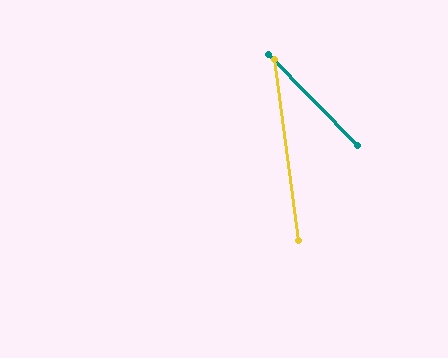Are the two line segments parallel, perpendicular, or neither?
Neither parallel nor perpendicular — they differ by about 37°.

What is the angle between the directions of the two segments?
Approximately 37 degrees.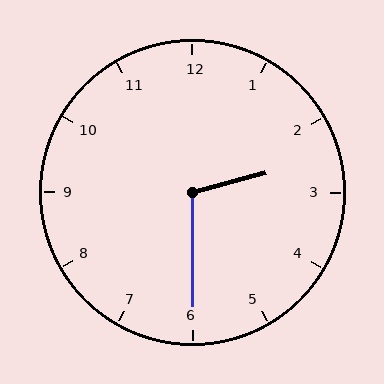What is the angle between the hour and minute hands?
Approximately 105 degrees.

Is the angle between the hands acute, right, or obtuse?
It is obtuse.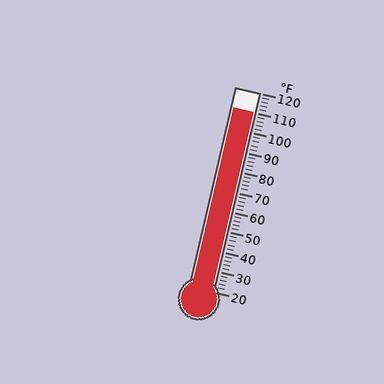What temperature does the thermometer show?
The thermometer shows approximately 110°F.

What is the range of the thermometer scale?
The thermometer scale ranges from 20°F to 120°F.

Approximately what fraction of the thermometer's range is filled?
The thermometer is filled to approximately 90% of its range.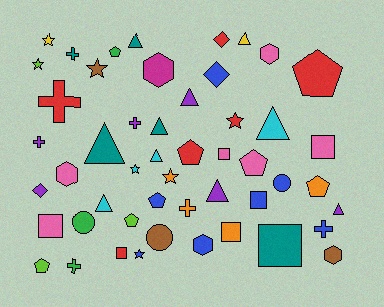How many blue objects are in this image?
There are 7 blue objects.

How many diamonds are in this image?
There are 3 diamonds.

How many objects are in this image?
There are 50 objects.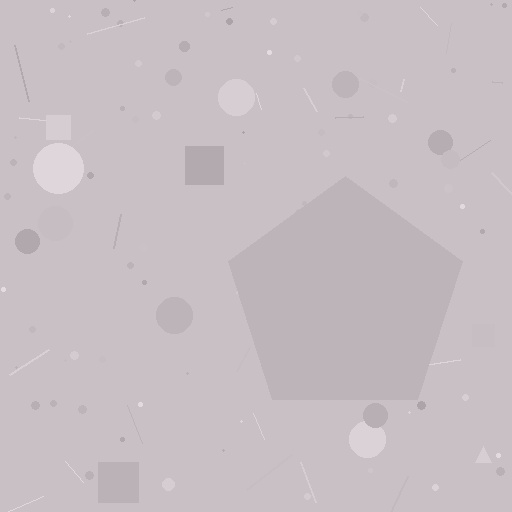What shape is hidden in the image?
A pentagon is hidden in the image.